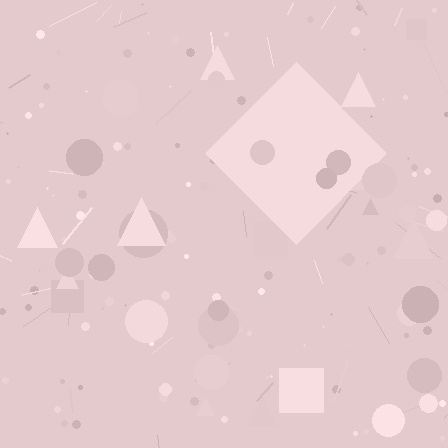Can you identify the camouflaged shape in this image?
The camouflaged shape is a diamond.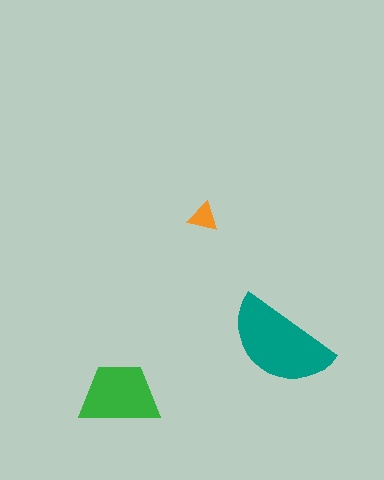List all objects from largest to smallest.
The teal semicircle, the green trapezoid, the orange triangle.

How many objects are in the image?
There are 3 objects in the image.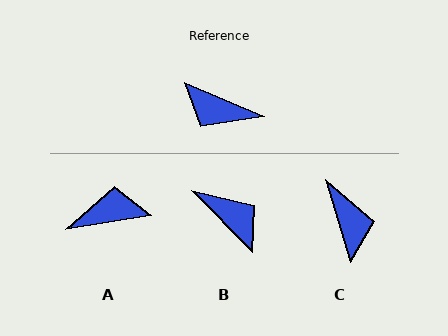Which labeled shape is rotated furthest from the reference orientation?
B, about 158 degrees away.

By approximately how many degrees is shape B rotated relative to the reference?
Approximately 158 degrees counter-clockwise.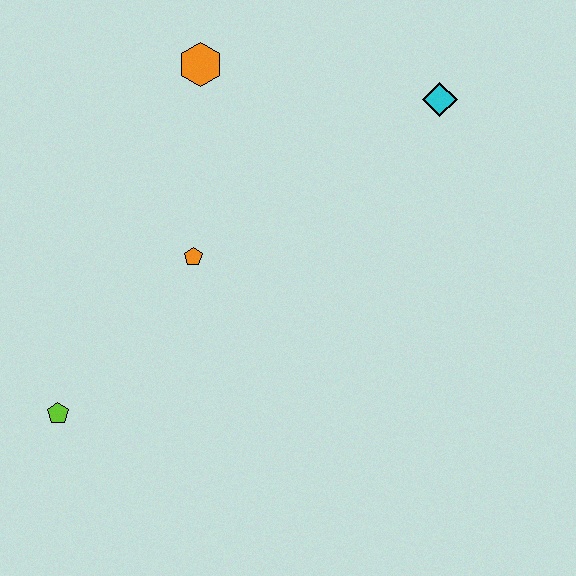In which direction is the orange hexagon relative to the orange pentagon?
The orange hexagon is above the orange pentagon.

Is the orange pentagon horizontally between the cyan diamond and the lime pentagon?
Yes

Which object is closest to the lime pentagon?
The orange pentagon is closest to the lime pentagon.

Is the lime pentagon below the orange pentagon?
Yes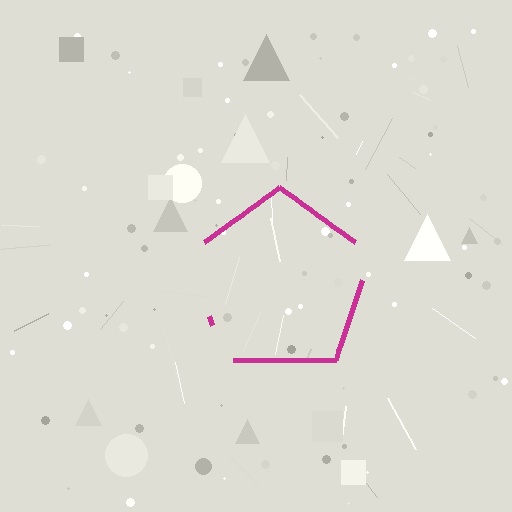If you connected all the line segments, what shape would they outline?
They would outline a pentagon.